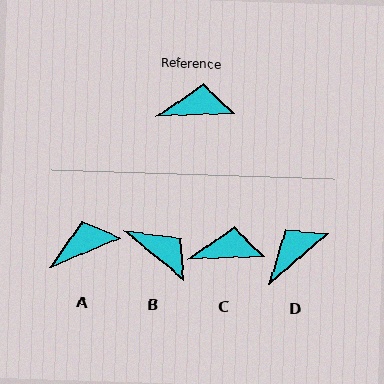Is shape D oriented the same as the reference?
No, it is off by about 39 degrees.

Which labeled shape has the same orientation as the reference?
C.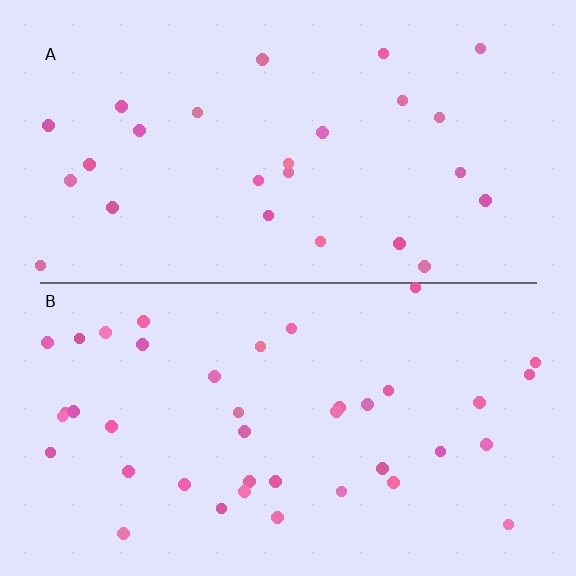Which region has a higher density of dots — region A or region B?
B (the bottom).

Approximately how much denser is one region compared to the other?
Approximately 1.5× — region B over region A.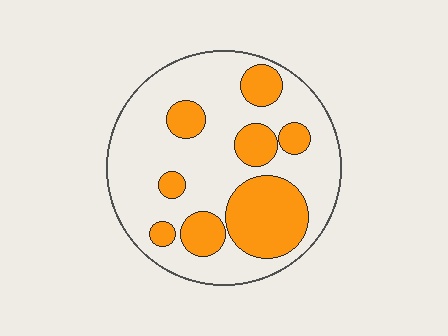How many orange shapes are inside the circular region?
8.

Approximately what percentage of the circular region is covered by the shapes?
Approximately 30%.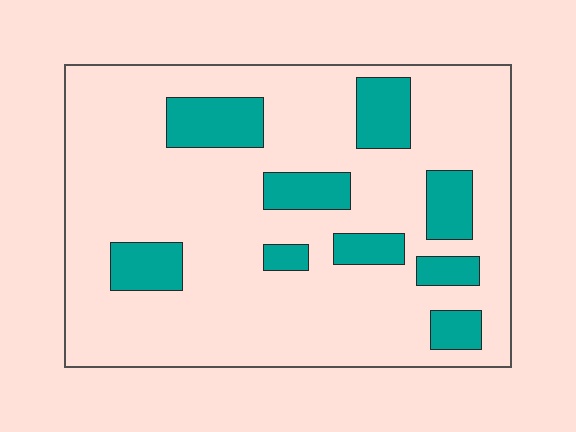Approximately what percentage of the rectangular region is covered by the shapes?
Approximately 20%.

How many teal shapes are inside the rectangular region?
9.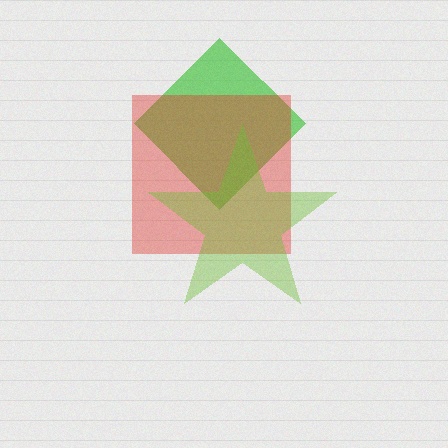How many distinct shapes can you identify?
There are 3 distinct shapes: a green diamond, a red square, a lime star.